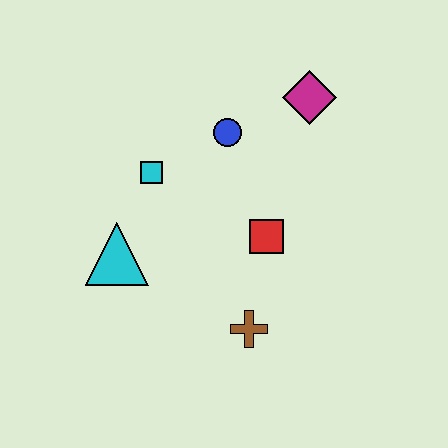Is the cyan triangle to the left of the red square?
Yes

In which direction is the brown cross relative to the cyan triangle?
The brown cross is to the right of the cyan triangle.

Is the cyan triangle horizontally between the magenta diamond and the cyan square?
No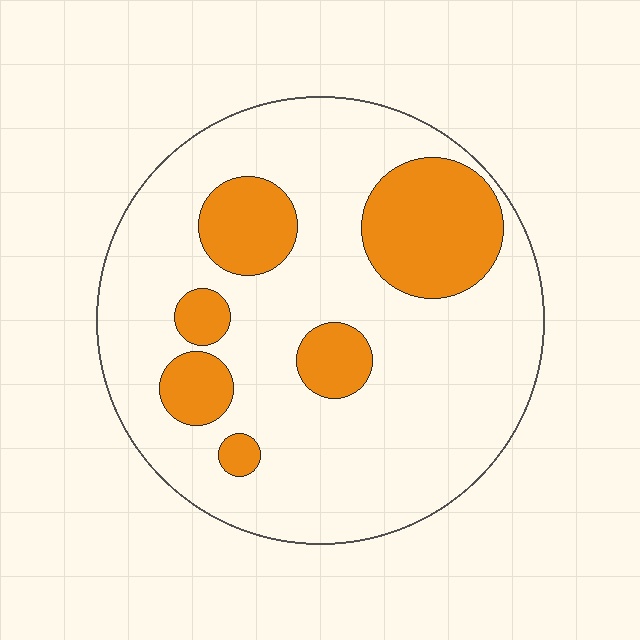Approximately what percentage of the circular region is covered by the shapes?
Approximately 25%.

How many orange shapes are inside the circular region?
6.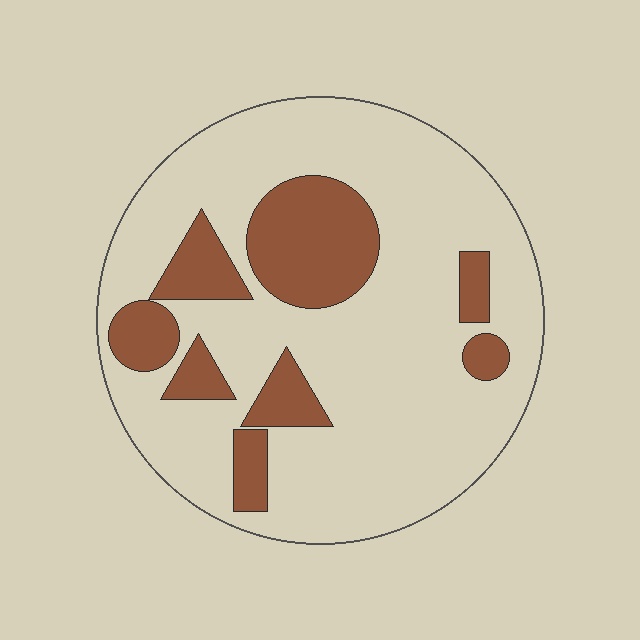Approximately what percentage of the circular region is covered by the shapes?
Approximately 25%.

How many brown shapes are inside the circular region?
8.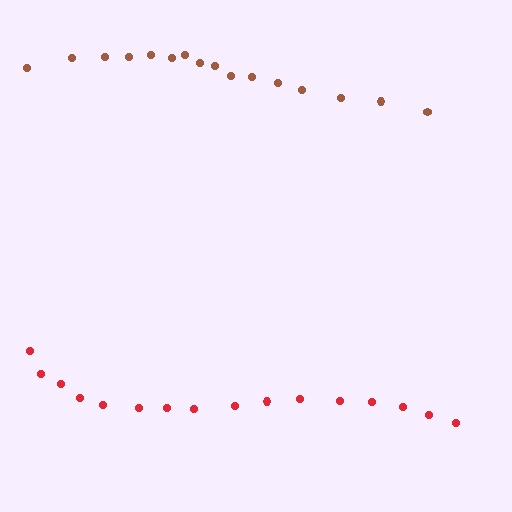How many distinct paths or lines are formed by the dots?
There are 2 distinct paths.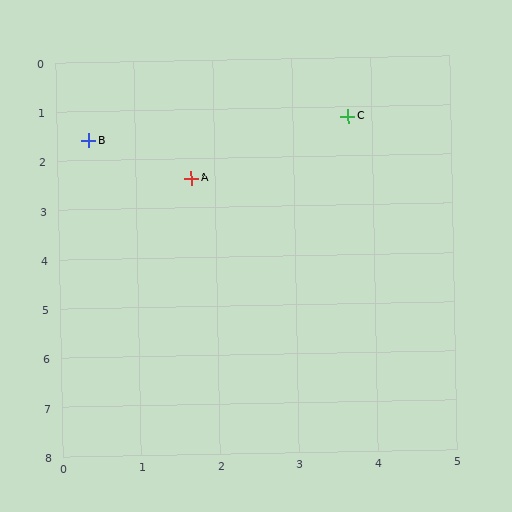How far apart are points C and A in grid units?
Points C and A are about 2.3 grid units apart.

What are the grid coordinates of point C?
Point C is at approximately (3.7, 1.2).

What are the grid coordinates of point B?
Point B is at approximately (0.4, 1.6).